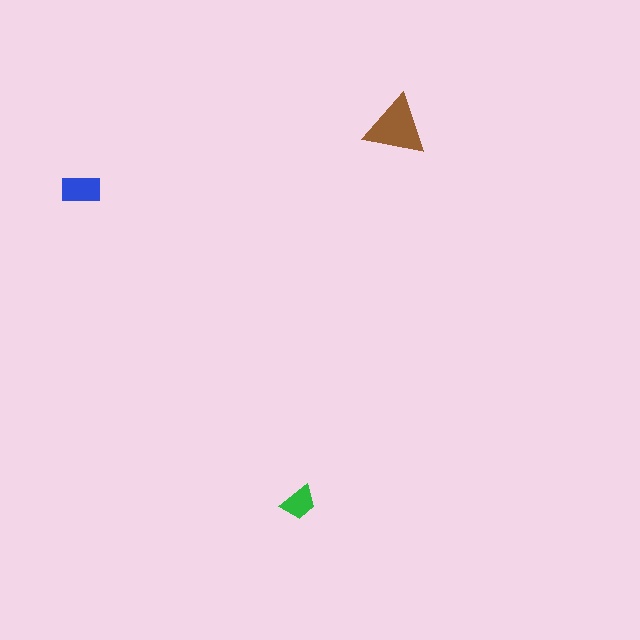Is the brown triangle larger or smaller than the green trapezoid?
Larger.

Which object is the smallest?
The green trapezoid.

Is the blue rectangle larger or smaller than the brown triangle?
Smaller.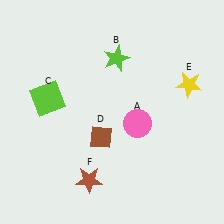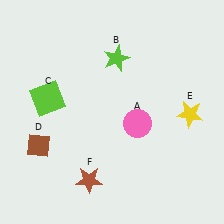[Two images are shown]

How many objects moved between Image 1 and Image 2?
2 objects moved between the two images.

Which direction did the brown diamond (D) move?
The brown diamond (D) moved left.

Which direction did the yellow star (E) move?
The yellow star (E) moved down.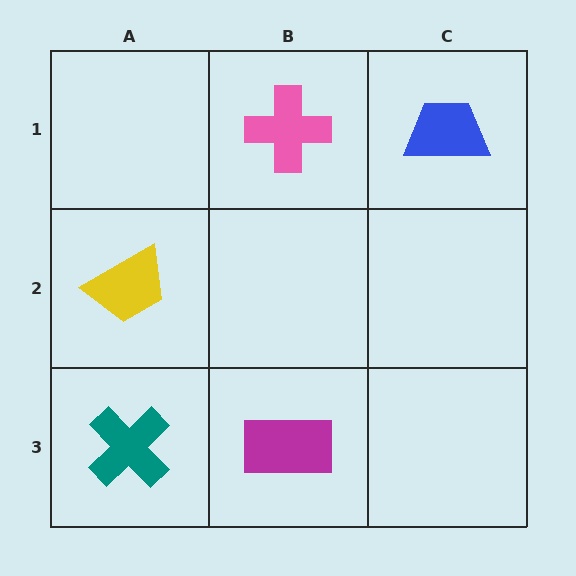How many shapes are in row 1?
2 shapes.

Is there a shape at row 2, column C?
No, that cell is empty.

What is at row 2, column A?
A yellow trapezoid.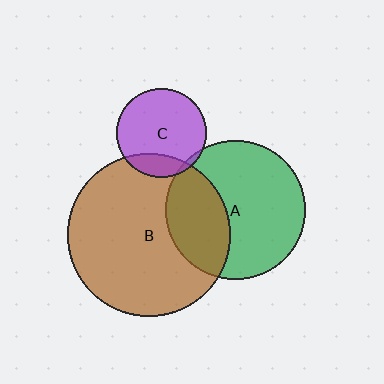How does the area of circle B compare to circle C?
Approximately 3.3 times.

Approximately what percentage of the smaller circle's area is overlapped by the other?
Approximately 5%.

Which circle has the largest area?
Circle B (brown).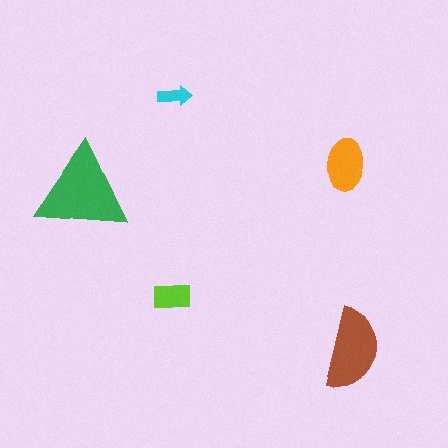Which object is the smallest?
The cyan arrow.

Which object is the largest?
The green triangle.